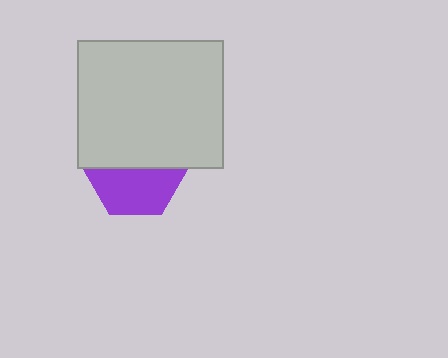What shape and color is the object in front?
The object in front is a light gray rectangle.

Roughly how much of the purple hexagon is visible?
About half of it is visible (roughly 50%).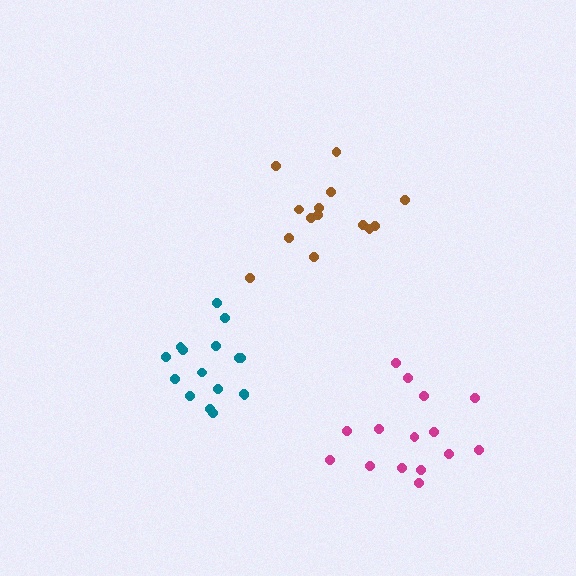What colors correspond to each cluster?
The clusters are colored: magenta, brown, teal.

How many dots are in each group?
Group 1: 15 dots, Group 2: 14 dots, Group 3: 16 dots (45 total).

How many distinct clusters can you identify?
There are 3 distinct clusters.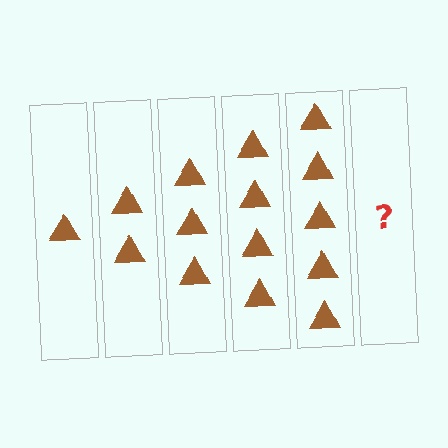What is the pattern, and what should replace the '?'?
The pattern is that each step adds one more triangle. The '?' should be 6 triangles.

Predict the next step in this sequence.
The next step is 6 triangles.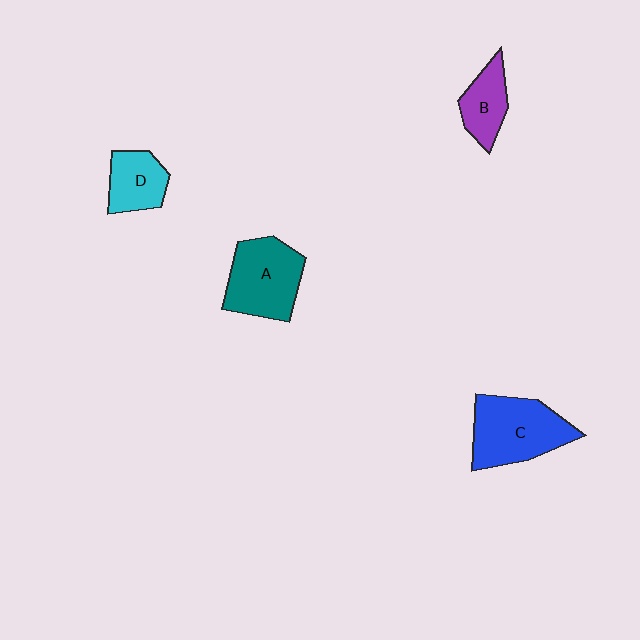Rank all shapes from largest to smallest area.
From largest to smallest: C (blue), A (teal), D (cyan), B (purple).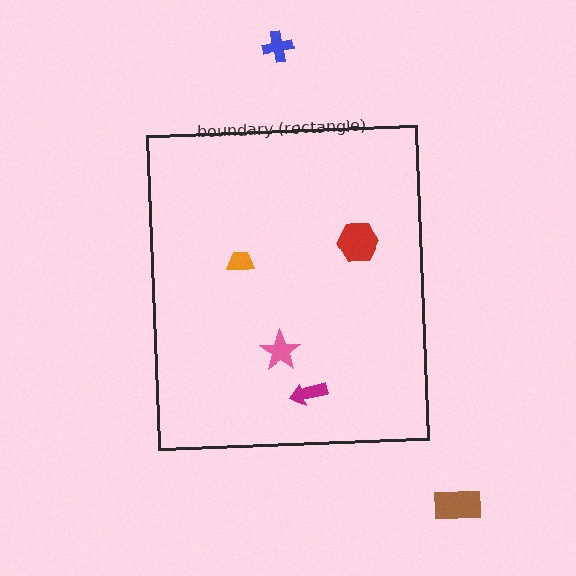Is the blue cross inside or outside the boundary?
Outside.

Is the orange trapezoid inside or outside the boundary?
Inside.